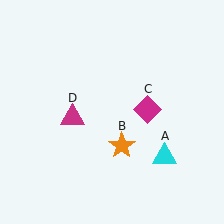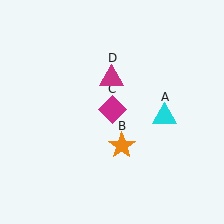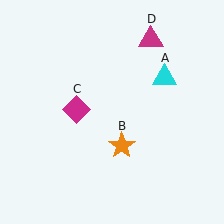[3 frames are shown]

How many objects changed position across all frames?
3 objects changed position: cyan triangle (object A), magenta diamond (object C), magenta triangle (object D).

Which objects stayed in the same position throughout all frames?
Orange star (object B) remained stationary.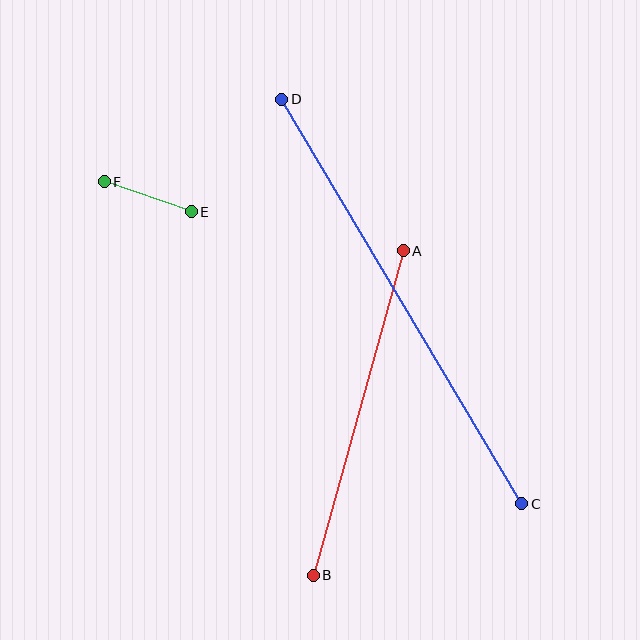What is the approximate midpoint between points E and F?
The midpoint is at approximately (148, 197) pixels.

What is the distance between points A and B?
The distance is approximately 337 pixels.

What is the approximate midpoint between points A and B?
The midpoint is at approximately (358, 413) pixels.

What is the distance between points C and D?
The distance is approximately 470 pixels.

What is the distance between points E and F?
The distance is approximately 92 pixels.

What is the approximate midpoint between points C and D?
The midpoint is at approximately (402, 302) pixels.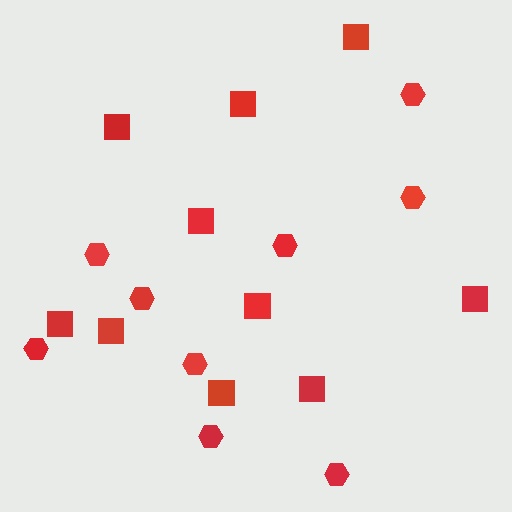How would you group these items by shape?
There are 2 groups: one group of hexagons (9) and one group of squares (10).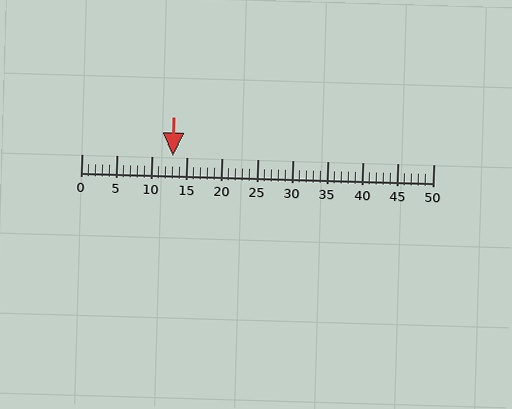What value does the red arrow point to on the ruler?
The red arrow points to approximately 13.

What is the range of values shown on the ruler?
The ruler shows values from 0 to 50.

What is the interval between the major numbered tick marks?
The major tick marks are spaced 5 units apart.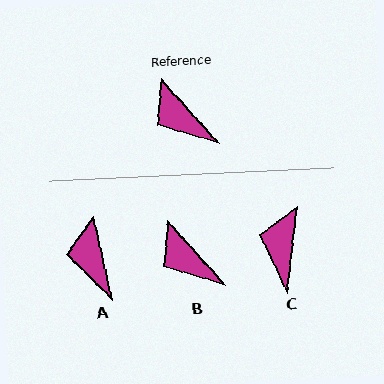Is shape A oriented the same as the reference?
No, it is off by about 29 degrees.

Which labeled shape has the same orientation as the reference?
B.